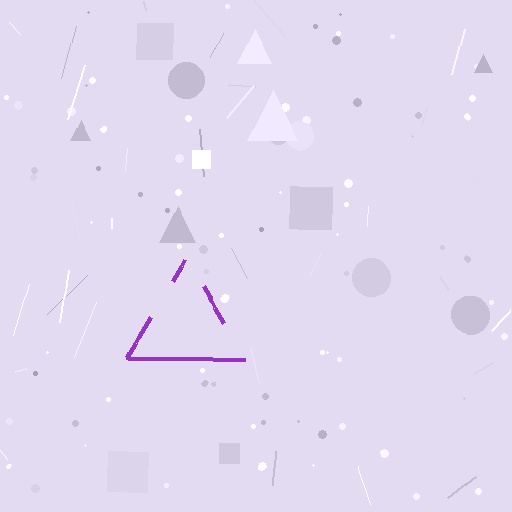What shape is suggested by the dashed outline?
The dashed outline suggests a triangle.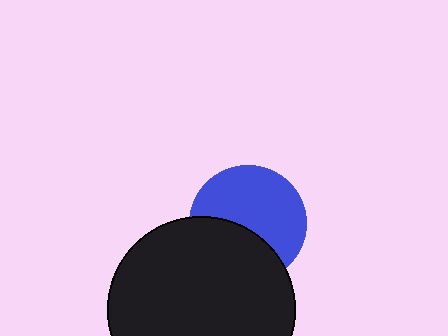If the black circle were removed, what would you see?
You would see the complete blue circle.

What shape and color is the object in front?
The object in front is a black circle.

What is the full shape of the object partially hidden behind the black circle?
The partially hidden object is a blue circle.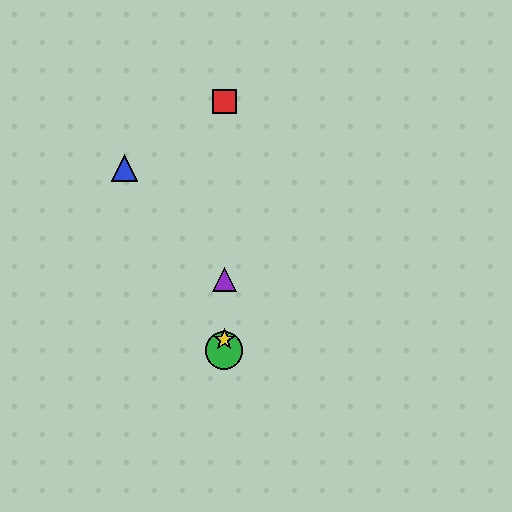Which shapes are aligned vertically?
The red square, the green circle, the yellow star, the purple triangle are aligned vertically.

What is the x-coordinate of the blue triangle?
The blue triangle is at x≈125.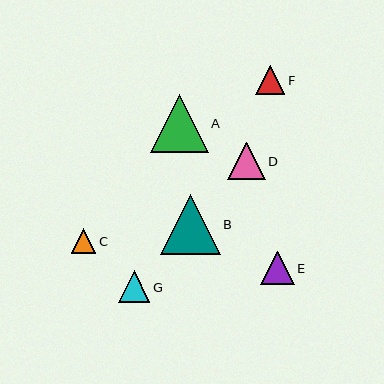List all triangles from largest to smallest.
From largest to smallest: B, A, D, E, G, F, C.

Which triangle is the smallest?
Triangle C is the smallest with a size of approximately 24 pixels.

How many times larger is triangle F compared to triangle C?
Triangle F is approximately 1.2 times the size of triangle C.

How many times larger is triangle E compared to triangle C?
Triangle E is approximately 1.4 times the size of triangle C.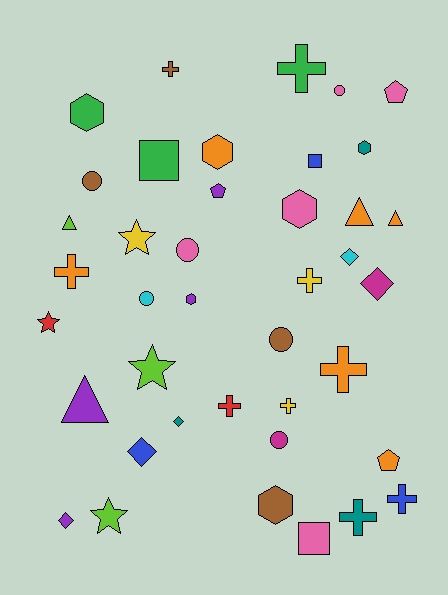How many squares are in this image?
There are 3 squares.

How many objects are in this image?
There are 40 objects.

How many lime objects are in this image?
There are 3 lime objects.